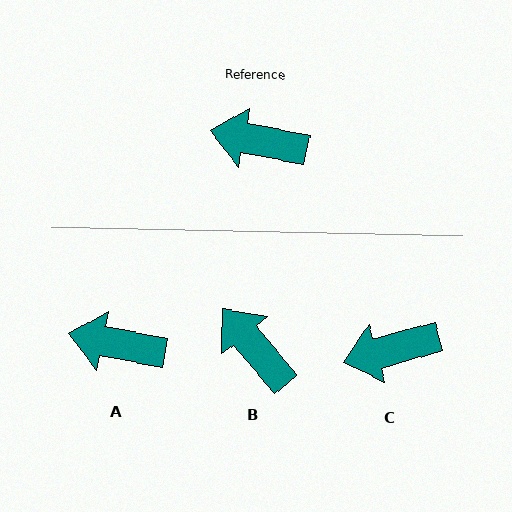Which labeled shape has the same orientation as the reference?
A.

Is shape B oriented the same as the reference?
No, it is off by about 39 degrees.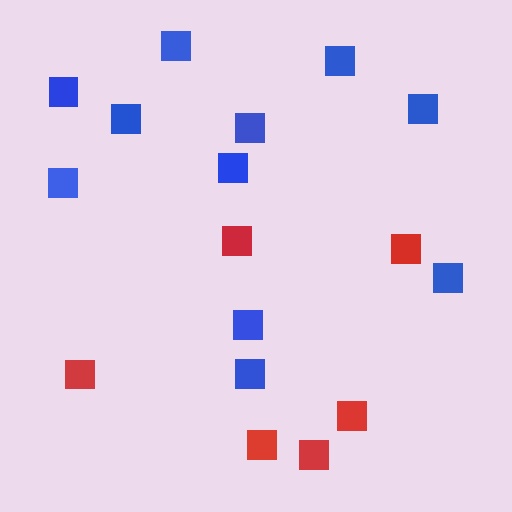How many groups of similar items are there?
There are 2 groups: one group of red squares (6) and one group of blue squares (11).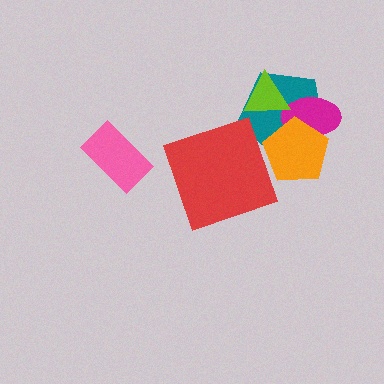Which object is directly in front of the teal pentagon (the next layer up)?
The magenta ellipse is directly in front of the teal pentagon.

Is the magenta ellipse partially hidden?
Yes, it is partially covered by another shape.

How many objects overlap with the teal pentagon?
3 objects overlap with the teal pentagon.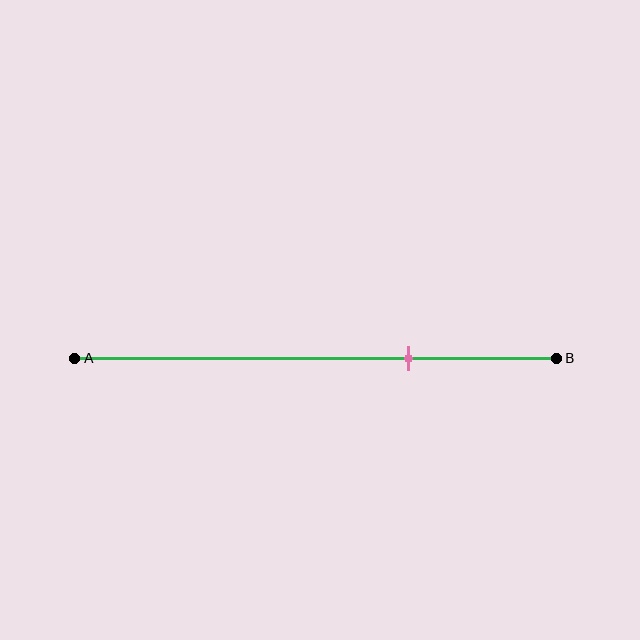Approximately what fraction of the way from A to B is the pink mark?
The pink mark is approximately 70% of the way from A to B.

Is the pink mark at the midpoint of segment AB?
No, the mark is at about 70% from A, not at the 50% midpoint.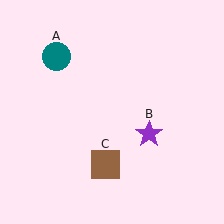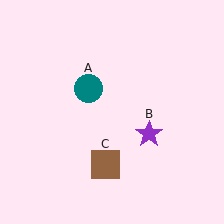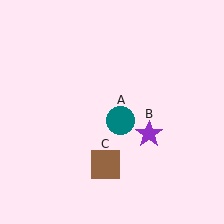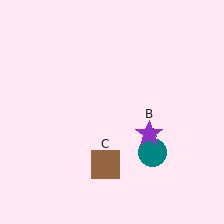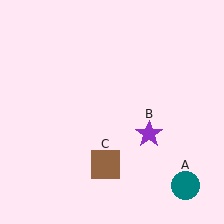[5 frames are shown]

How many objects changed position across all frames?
1 object changed position: teal circle (object A).